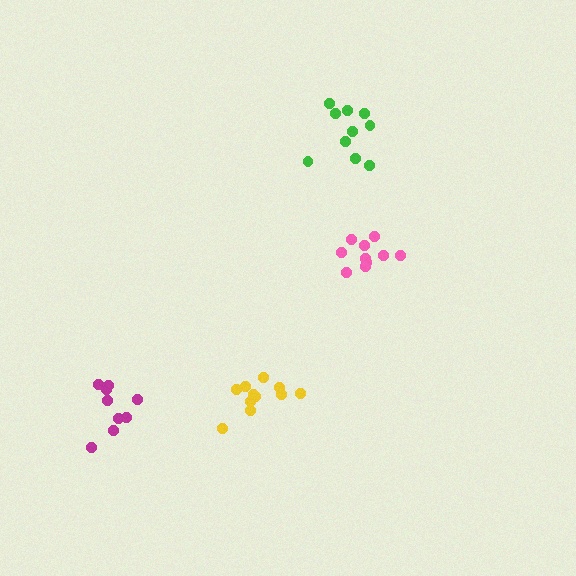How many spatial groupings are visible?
There are 4 spatial groupings.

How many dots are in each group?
Group 1: 10 dots, Group 2: 9 dots, Group 3: 10 dots, Group 4: 11 dots (40 total).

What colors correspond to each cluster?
The clusters are colored: pink, magenta, green, yellow.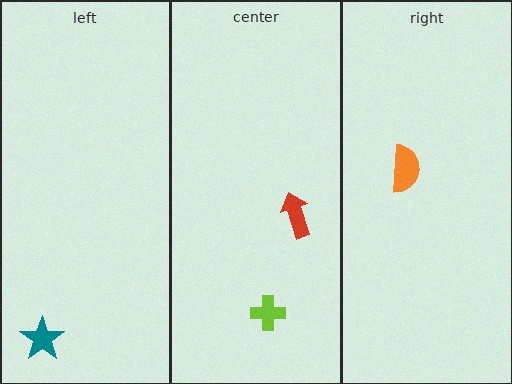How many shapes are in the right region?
1.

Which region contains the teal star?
The left region.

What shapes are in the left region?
The teal star.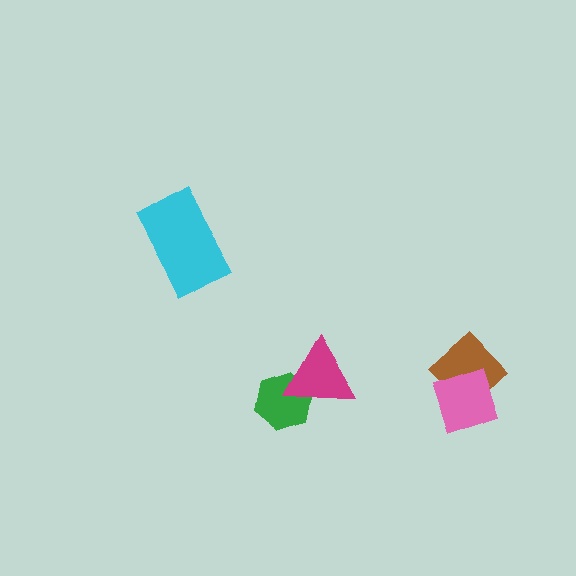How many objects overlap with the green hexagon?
1 object overlaps with the green hexagon.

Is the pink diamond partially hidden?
No, no other shape covers it.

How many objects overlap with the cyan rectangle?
0 objects overlap with the cyan rectangle.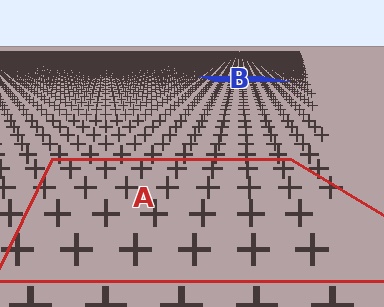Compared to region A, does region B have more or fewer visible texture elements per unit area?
Region B has more texture elements per unit area — they are packed more densely because it is farther away.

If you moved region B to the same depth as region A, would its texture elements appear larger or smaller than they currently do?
They would appear larger. At a closer depth, the same texture elements are projected at a bigger on-screen size.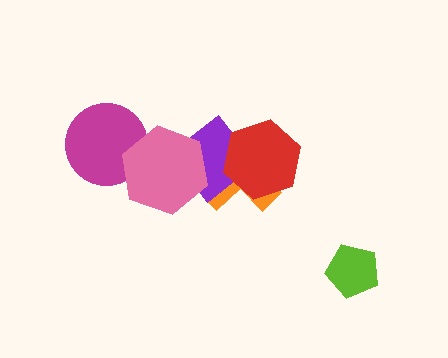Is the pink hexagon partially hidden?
No, no other shape covers it.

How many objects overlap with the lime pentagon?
0 objects overlap with the lime pentagon.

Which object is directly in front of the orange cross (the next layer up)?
The purple diamond is directly in front of the orange cross.